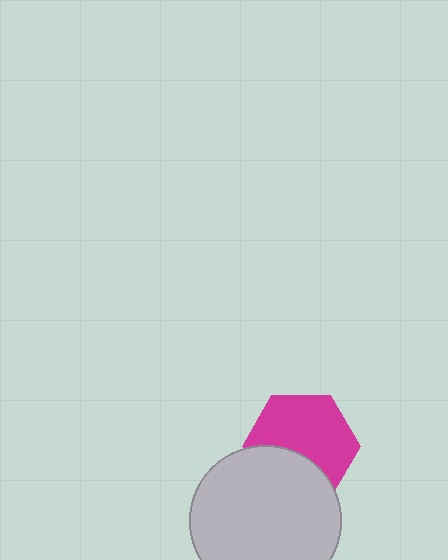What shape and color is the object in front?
The object in front is a light gray circle.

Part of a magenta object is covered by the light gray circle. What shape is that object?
It is a hexagon.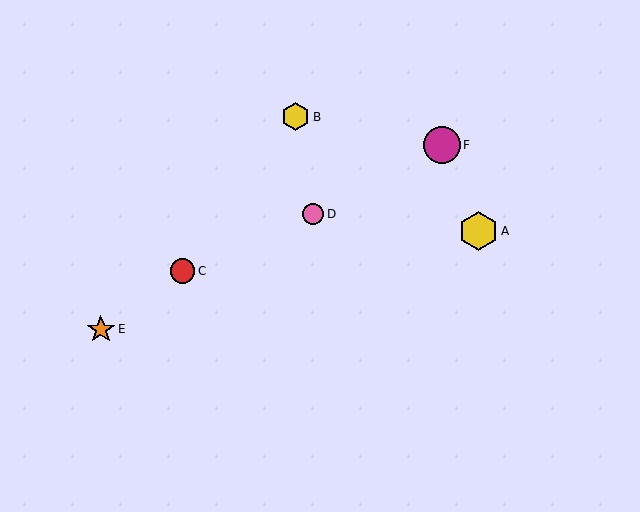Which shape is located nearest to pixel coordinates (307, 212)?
The pink circle (labeled D) at (313, 214) is nearest to that location.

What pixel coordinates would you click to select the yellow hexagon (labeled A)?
Click at (479, 231) to select the yellow hexagon A.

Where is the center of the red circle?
The center of the red circle is at (182, 271).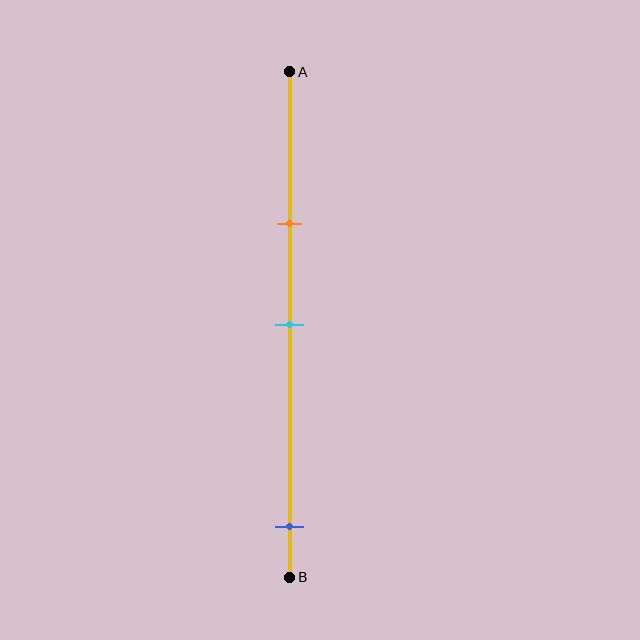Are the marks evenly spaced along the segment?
No, the marks are not evenly spaced.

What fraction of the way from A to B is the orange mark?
The orange mark is approximately 30% (0.3) of the way from A to B.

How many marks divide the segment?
There are 3 marks dividing the segment.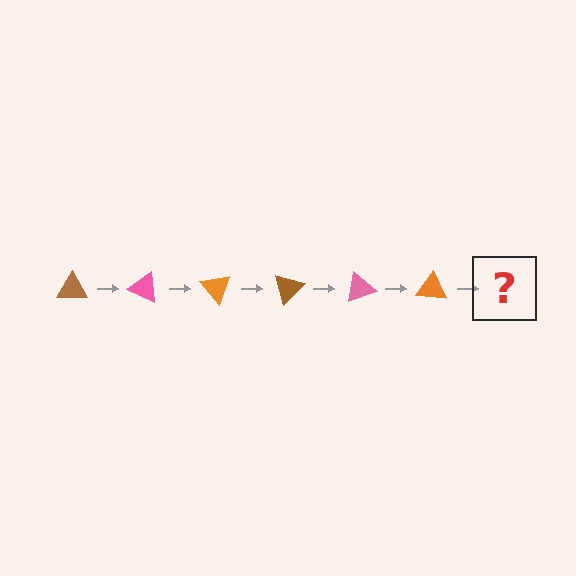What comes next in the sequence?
The next element should be a brown triangle, rotated 150 degrees from the start.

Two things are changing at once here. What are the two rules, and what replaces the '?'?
The two rules are that it rotates 25 degrees each step and the color cycles through brown, pink, and orange. The '?' should be a brown triangle, rotated 150 degrees from the start.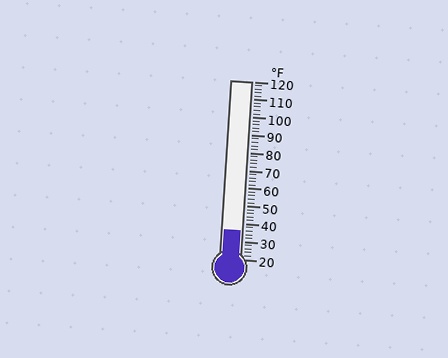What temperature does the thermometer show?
The thermometer shows approximately 36°F.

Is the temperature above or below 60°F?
The temperature is below 60°F.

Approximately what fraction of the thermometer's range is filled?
The thermometer is filled to approximately 15% of its range.